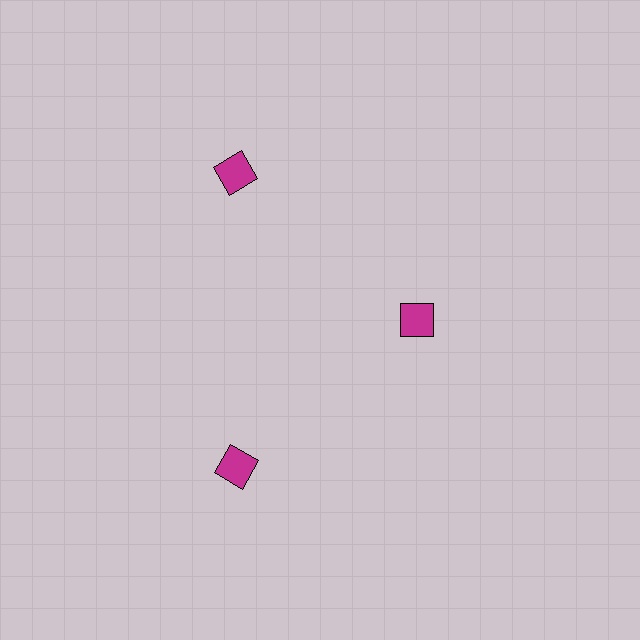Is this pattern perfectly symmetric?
No. The 3 magenta diamonds are arranged in a ring, but one element near the 3 o'clock position is pulled inward toward the center, breaking the 3-fold rotational symmetry.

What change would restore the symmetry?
The symmetry would be restored by moving it outward, back onto the ring so that all 3 diamonds sit at equal angles and equal distance from the center.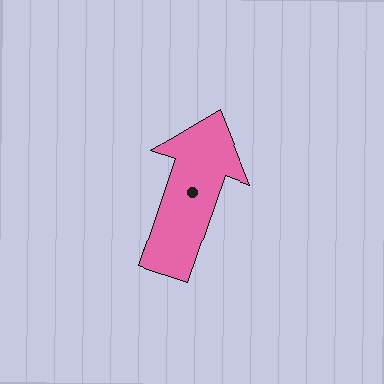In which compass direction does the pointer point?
North.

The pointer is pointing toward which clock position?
Roughly 1 o'clock.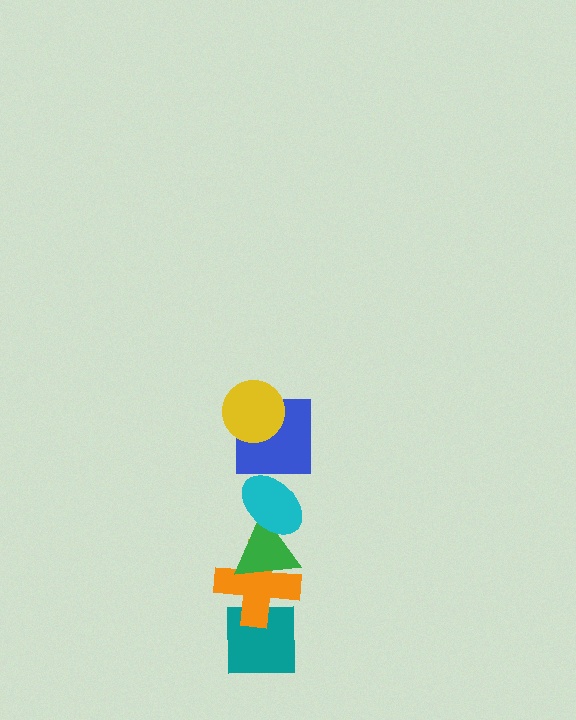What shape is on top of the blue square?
The yellow circle is on top of the blue square.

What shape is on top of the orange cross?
The green triangle is on top of the orange cross.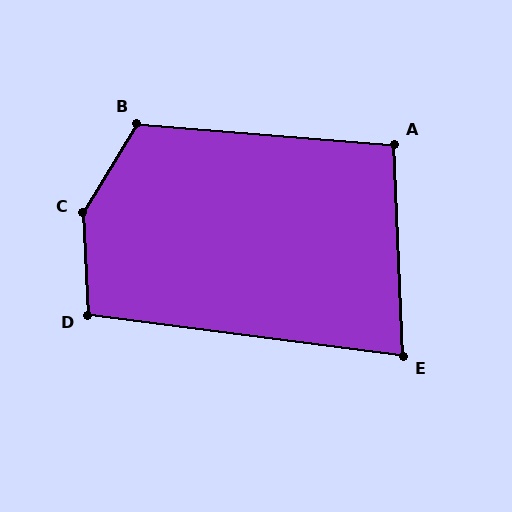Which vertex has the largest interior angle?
C, at approximately 146 degrees.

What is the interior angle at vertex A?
Approximately 97 degrees (obtuse).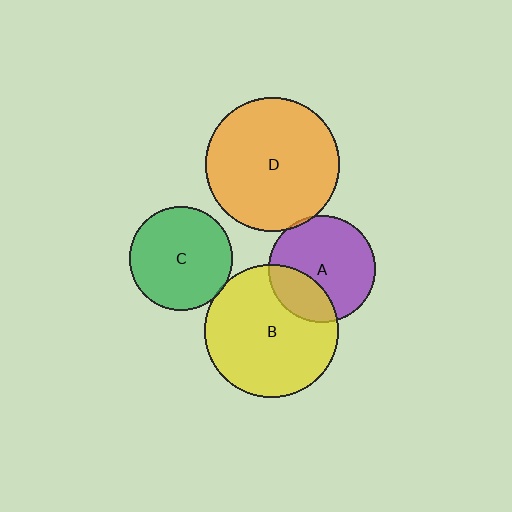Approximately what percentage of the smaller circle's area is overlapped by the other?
Approximately 30%.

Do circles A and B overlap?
Yes.